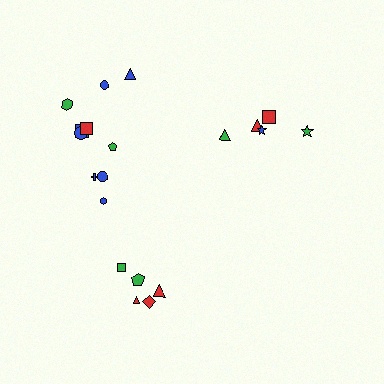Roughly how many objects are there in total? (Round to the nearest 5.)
Roughly 20 objects in total.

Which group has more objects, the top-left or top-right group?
The top-left group.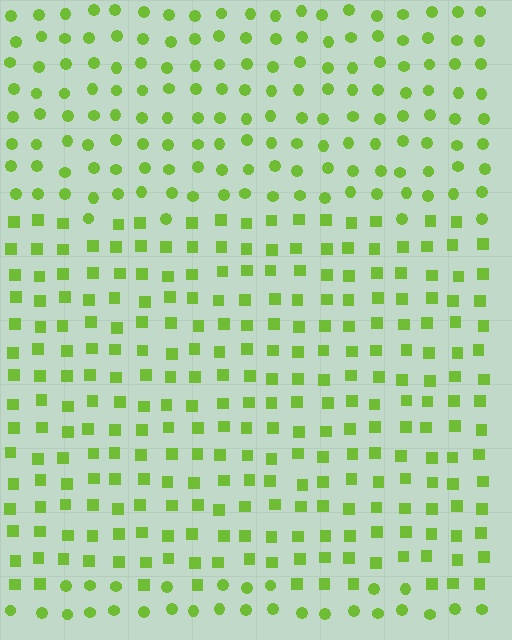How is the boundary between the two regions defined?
The boundary is defined by a change in element shape: squares inside vs. circles outside. All elements share the same color and spacing.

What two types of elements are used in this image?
The image uses squares inside the rectangle region and circles outside it.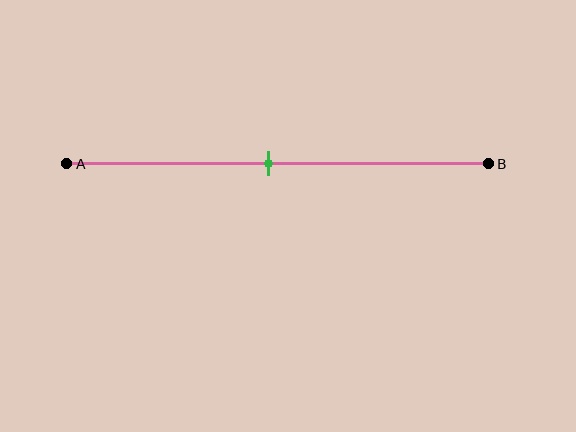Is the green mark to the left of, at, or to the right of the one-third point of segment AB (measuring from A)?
The green mark is to the right of the one-third point of segment AB.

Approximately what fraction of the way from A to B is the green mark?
The green mark is approximately 50% of the way from A to B.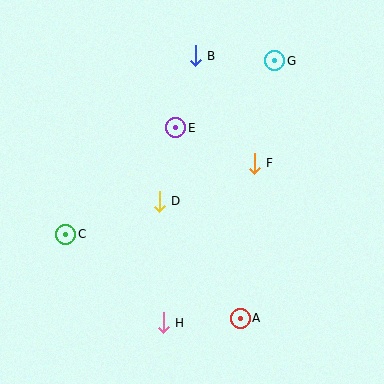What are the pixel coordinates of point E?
Point E is at (176, 128).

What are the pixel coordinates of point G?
Point G is at (275, 61).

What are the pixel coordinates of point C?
Point C is at (66, 234).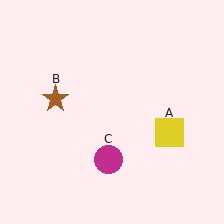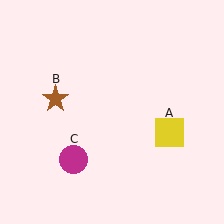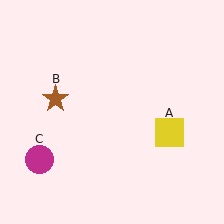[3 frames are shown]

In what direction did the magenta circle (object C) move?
The magenta circle (object C) moved left.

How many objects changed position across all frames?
1 object changed position: magenta circle (object C).